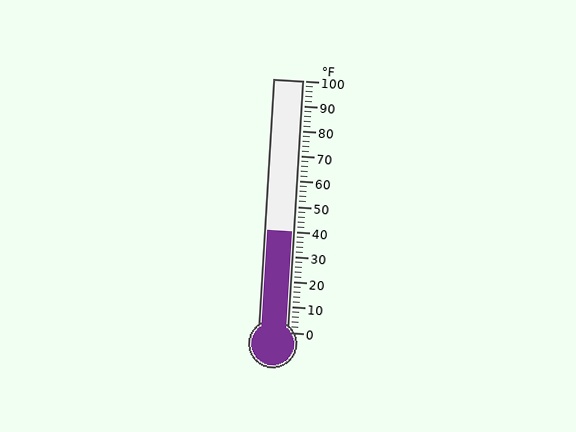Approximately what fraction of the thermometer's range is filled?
The thermometer is filled to approximately 40% of its range.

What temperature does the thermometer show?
The thermometer shows approximately 40°F.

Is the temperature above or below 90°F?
The temperature is below 90°F.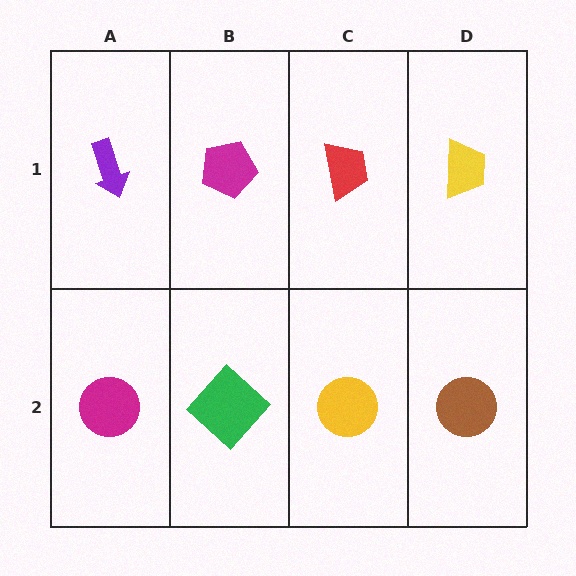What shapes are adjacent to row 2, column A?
A purple arrow (row 1, column A), a green diamond (row 2, column B).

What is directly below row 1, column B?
A green diamond.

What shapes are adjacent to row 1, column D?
A brown circle (row 2, column D), a red trapezoid (row 1, column C).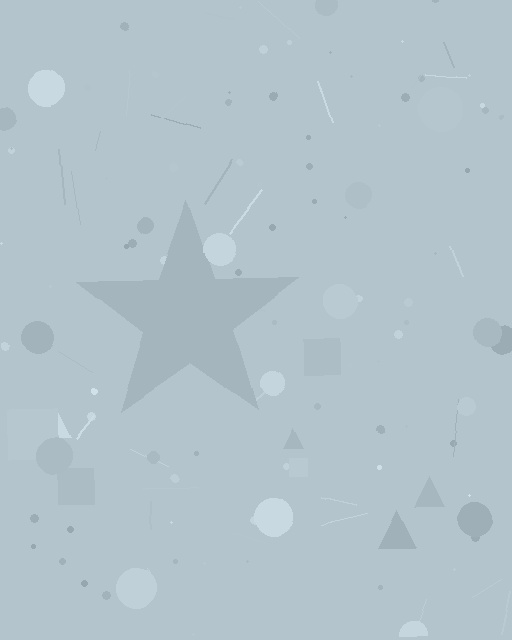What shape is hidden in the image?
A star is hidden in the image.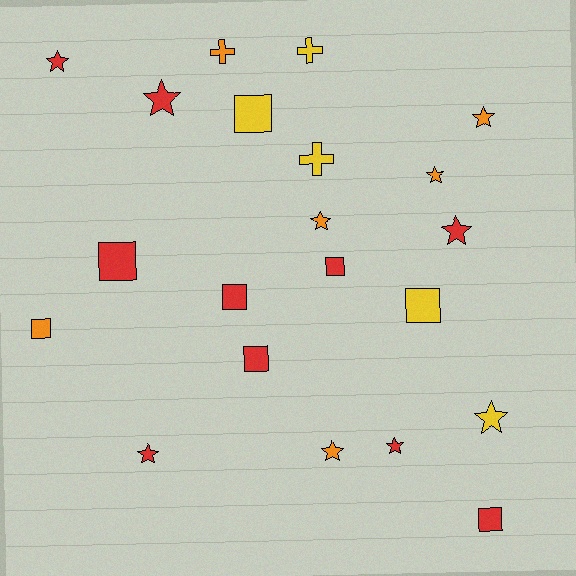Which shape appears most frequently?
Star, with 10 objects.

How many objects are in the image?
There are 21 objects.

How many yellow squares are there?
There are 2 yellow squares.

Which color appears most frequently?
Red, with 10 objects.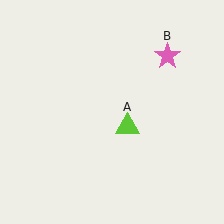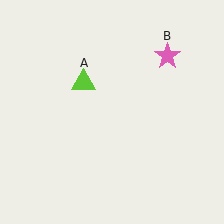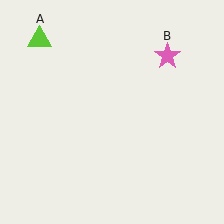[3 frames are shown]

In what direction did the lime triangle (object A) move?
The lime triangle (object A) moved up and to the left.